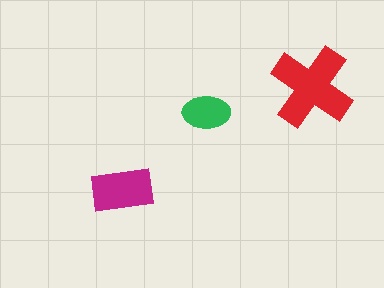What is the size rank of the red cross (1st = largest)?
1st.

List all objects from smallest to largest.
The green ellipse, the magenta rectangle, the red cross.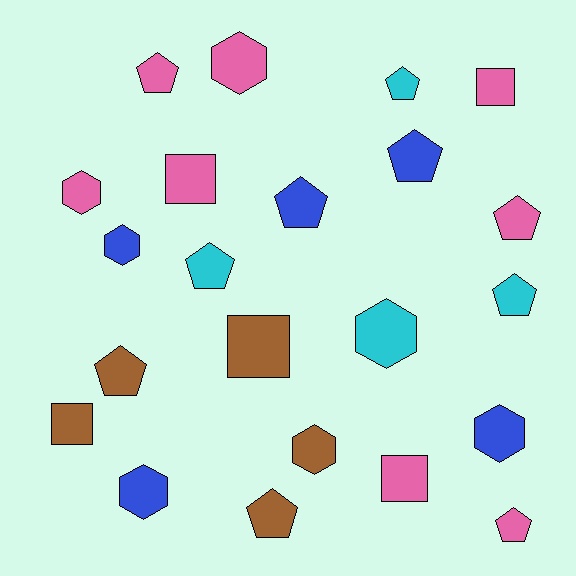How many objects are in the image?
There are 22 objects.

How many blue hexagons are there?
There are 3 blue hexagons.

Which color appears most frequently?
Pink, with 8 objects.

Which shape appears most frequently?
Pentagon, with 10 objects.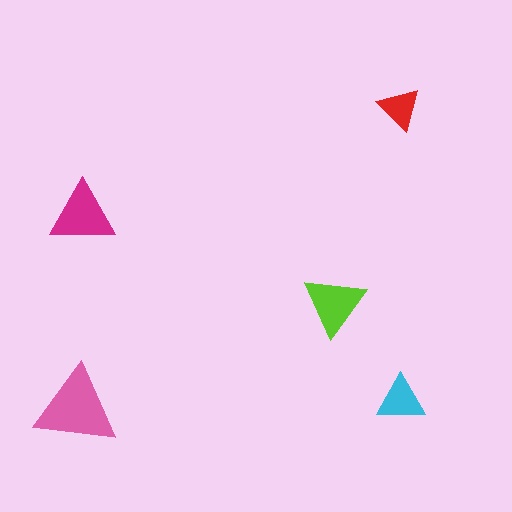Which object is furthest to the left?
The pink triangle is leftmost.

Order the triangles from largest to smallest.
the pink one, the magenta one, the lime one, the cyan one, the red one.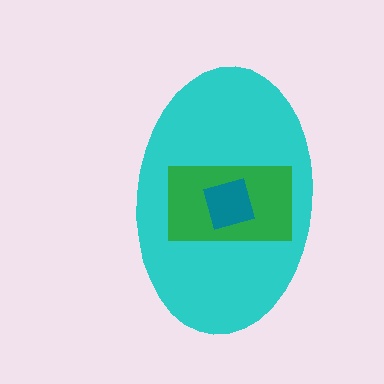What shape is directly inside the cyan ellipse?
The green rectangle.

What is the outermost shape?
The cyan ellipse.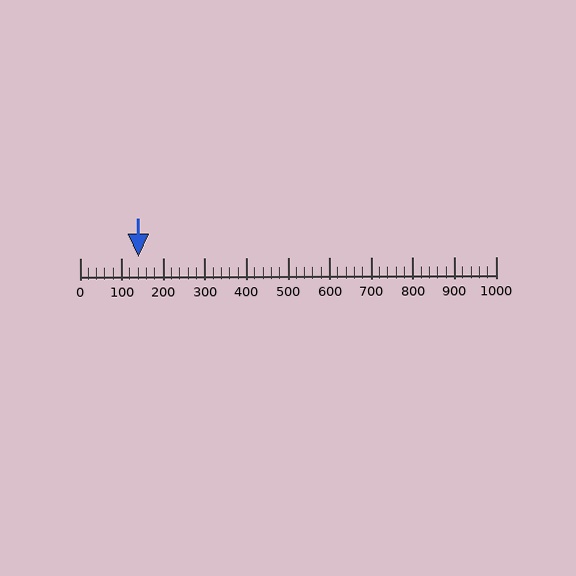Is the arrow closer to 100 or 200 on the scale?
The arrow is closer to 100.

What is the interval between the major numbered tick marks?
The major tick marks are spaced 100 units apart.